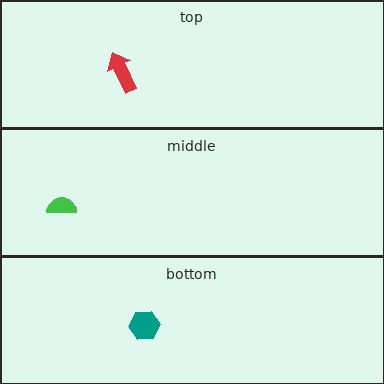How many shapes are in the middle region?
1.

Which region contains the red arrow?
The top region.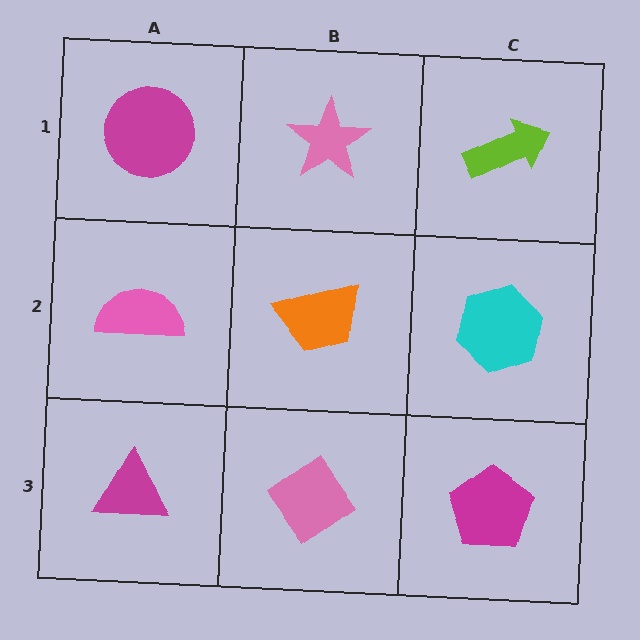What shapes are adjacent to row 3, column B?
An orange trapezoid (row 2, column B), a magenta triangle (row 3, column A), a magenta pentagon (row 3, column C).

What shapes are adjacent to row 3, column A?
A pink semicircle (row 2, column A), a pink diamond (row 3, column B).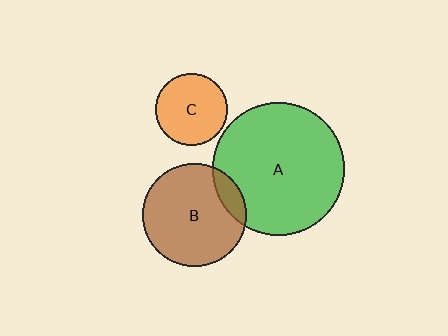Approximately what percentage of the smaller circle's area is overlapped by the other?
Approximately 10%.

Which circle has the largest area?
Circle A (green).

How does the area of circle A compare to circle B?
Approximately 1.6 times.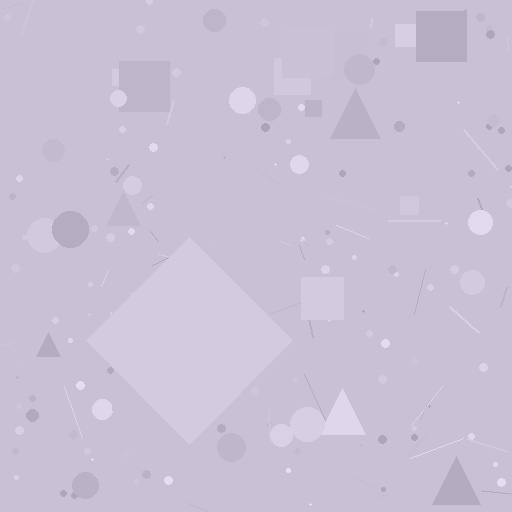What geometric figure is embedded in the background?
A diamond is embedded in the background.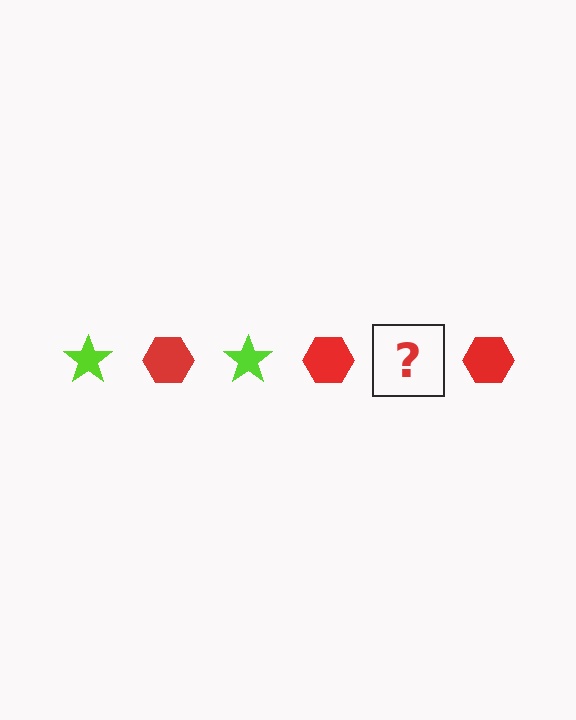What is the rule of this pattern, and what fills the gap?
The rule is that the pattern alternates between lime star and red hexagon. The gap should be filled with a lime star.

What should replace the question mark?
The question mark should be replaced with a lime star.